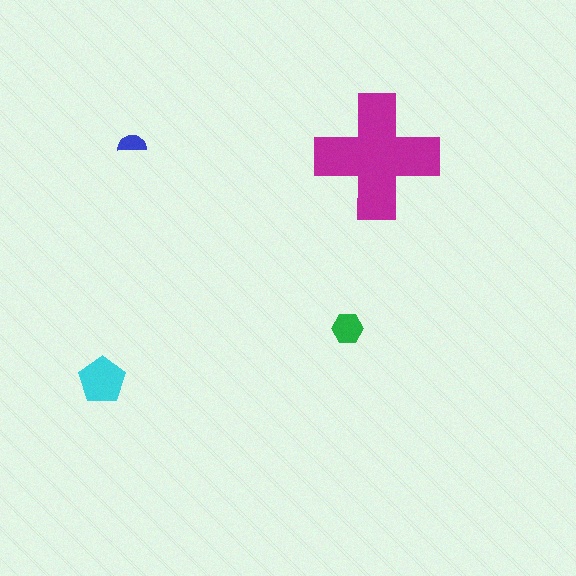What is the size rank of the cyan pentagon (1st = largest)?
2nd.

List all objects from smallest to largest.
The blue semicircle, the green hexagon, the cyan pentagon, the magenta cross.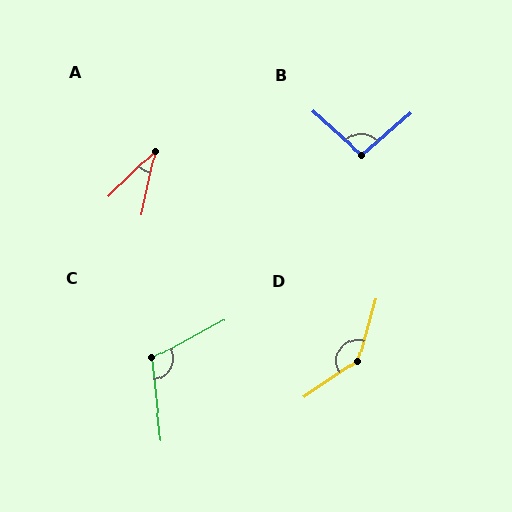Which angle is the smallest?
A, at approximately 34 degrees.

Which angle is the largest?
D, at approximately 140 degrees.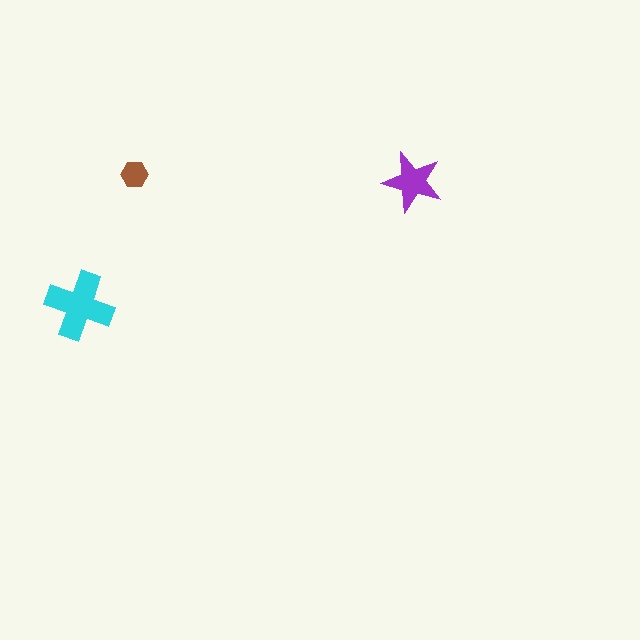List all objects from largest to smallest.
The cyan cross, the purple star, the brown hexagon.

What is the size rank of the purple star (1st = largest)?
2nd.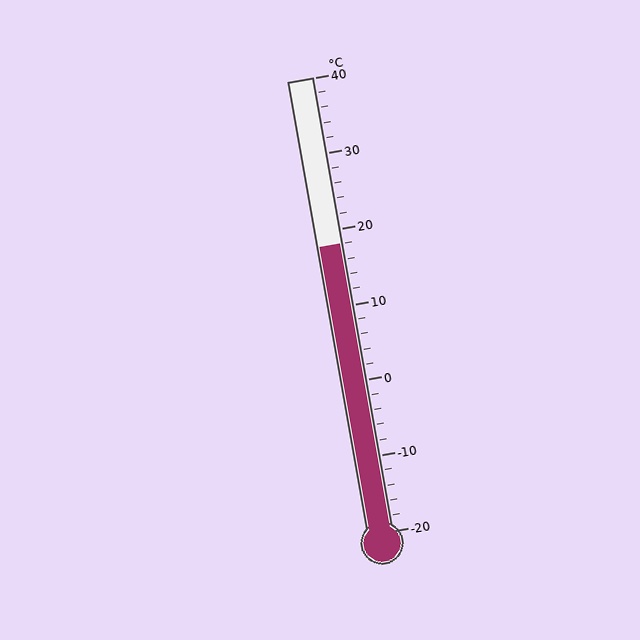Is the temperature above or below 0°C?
The temperature is above 0°C.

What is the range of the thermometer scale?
The thermometer scale ranges from -20°C to 40°C.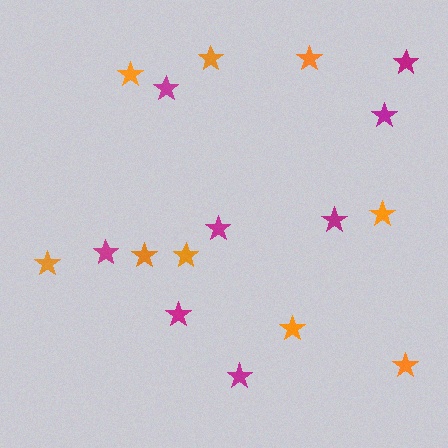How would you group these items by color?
There are 2 groups: one group of orange stars (9) and one group of magenta stars (8).